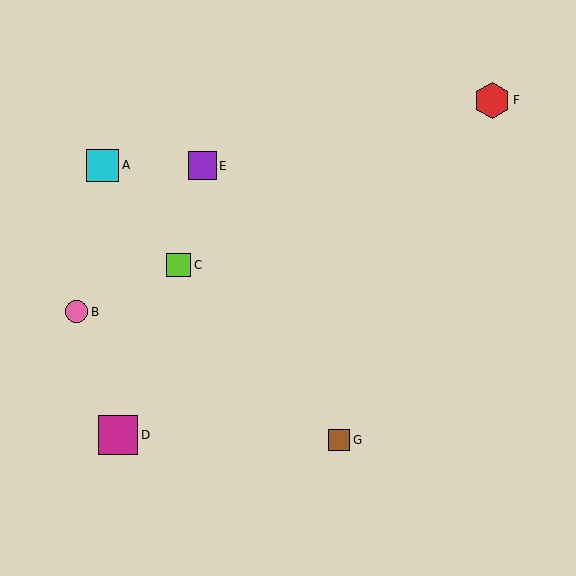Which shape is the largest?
The magenta square (labeled D) is the largest.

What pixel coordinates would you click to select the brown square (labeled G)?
Click at (339, 440) to select the brown square G.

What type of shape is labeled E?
Shape E is a purple square.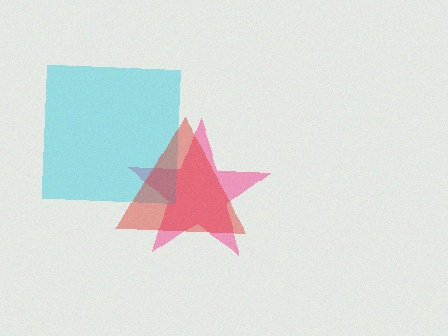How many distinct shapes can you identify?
There are 3 distinct shapes: a pink star, a cyan square, a red triangle.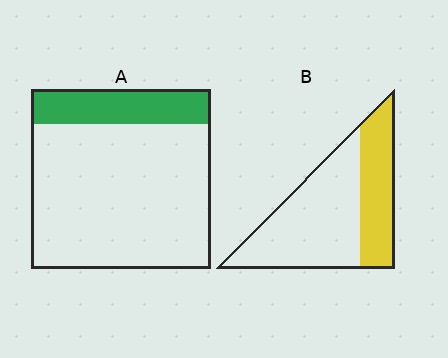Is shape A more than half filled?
No.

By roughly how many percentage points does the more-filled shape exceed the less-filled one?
By roughly 15 percentage points (B over A).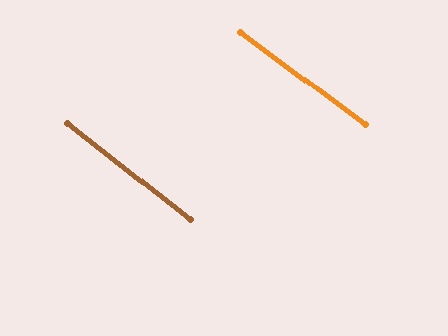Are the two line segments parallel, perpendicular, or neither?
Parallel — their directions differ by only 1.6°.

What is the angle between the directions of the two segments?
Approximately 2 degrees.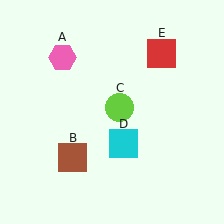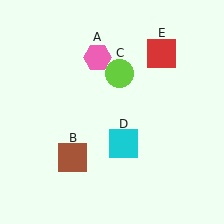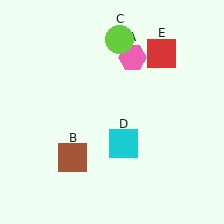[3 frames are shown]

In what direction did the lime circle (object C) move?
The lime circle (object C) moved up.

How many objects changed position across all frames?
2 objects changed position: pink hexagon (object A), lime circle (object C).